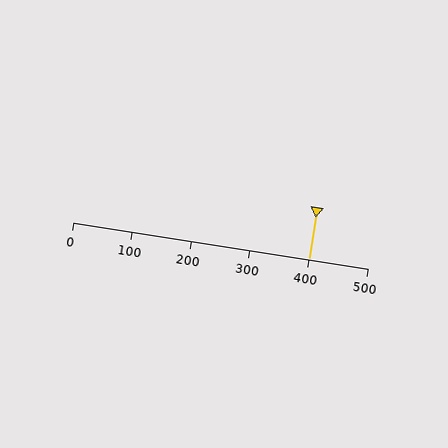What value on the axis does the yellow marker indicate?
The marker indicates approximately 400.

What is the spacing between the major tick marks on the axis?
The major ticks are spaced 100 apart.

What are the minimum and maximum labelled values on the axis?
The axis runs from 0 to 500.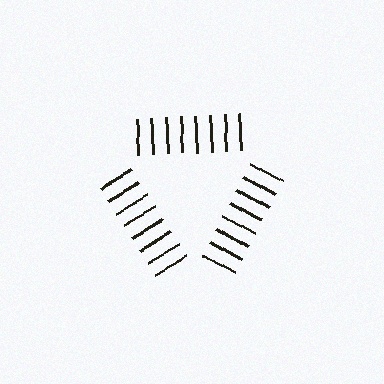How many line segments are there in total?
24 — 8 along each of the 3 edges.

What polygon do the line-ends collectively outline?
An illusory triangle — the line segments terminate on its edges but no continuous stroke is drawn.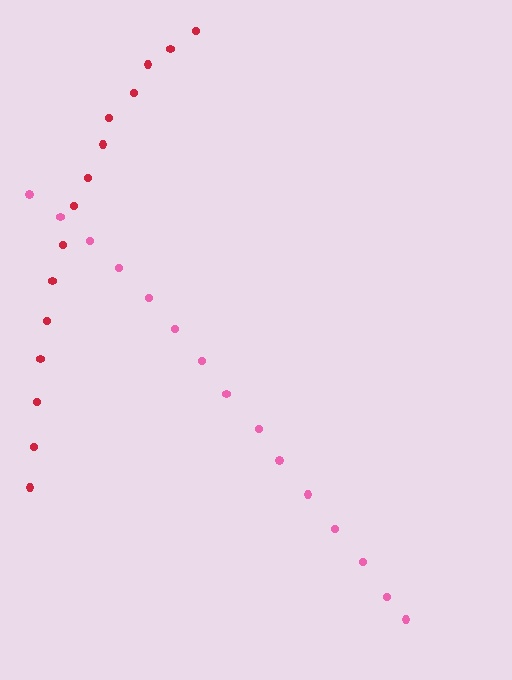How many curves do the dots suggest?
There are 2 distinct paths.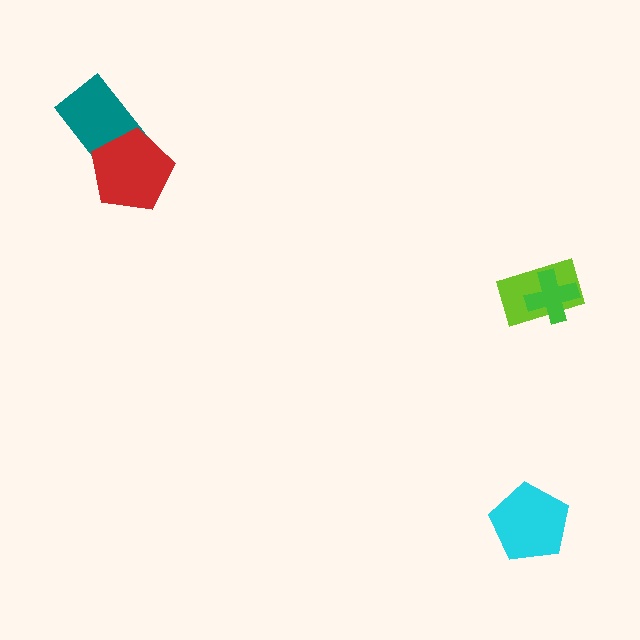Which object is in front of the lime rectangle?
The green cross is in front of the lime rectangle.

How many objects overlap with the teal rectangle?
1 object overlaps with the teal rectangle.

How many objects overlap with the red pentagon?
1 object overlaps with the red pentagon.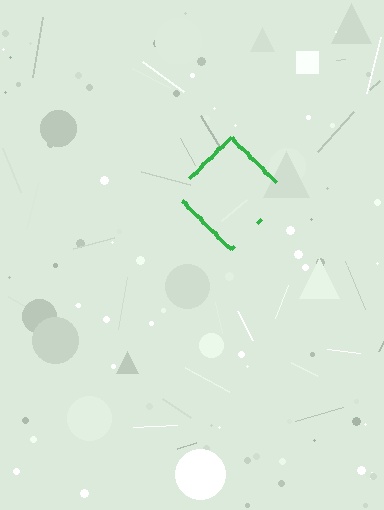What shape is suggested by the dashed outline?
The dashed outline suggests a diamond.